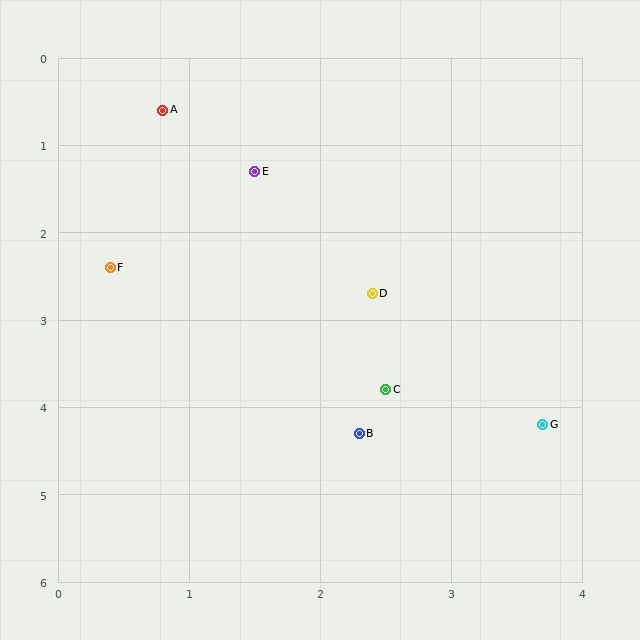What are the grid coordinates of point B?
Point B is at approximately (2.3, 4.3).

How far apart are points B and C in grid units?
Points B and C are about 0.5 grid units apart.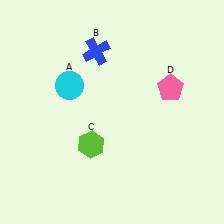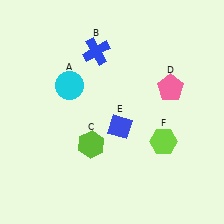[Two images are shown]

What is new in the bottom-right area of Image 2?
A lime hexagon (F) was added in the bottom-right area of Image 2.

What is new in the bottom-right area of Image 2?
A blue diamond (E) was added in the bottom-right area of Image 2.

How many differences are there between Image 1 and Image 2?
There are 2 differences between the two images.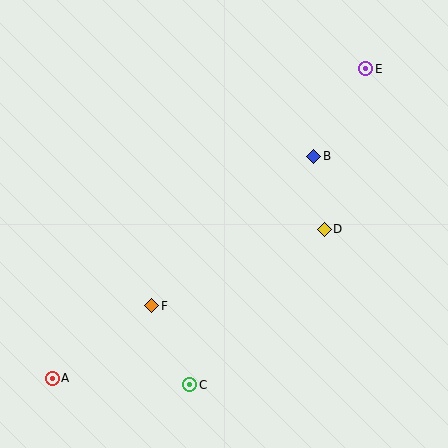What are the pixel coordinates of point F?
Point F is at (152, 306).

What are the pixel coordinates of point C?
Point C is at (190, 385).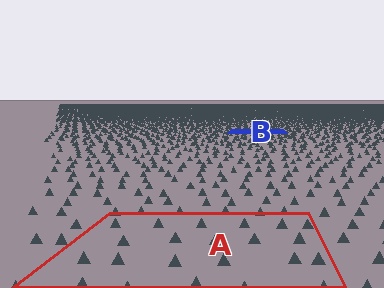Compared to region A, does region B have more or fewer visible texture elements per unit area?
Region B has more texture elements per unit area — they are packed more densely because it is farther away.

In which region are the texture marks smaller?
The texture marks are smaller in region B, because it is farther away.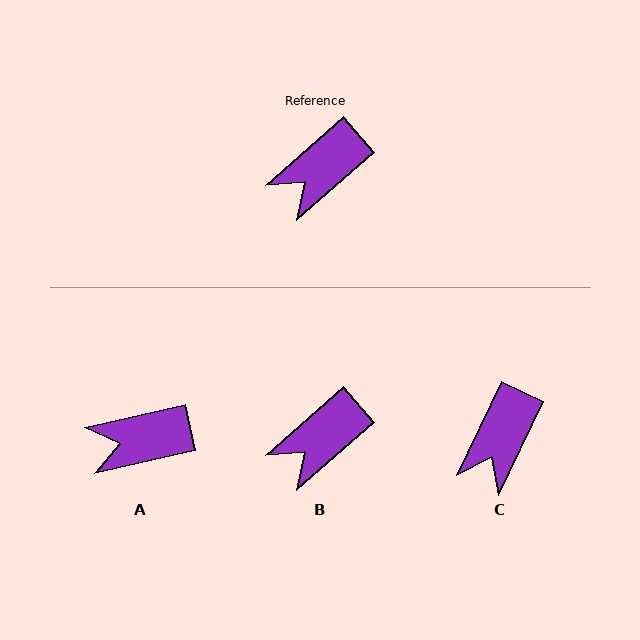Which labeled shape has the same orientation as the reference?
B.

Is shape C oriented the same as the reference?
No, it is off by about 23 degrees.